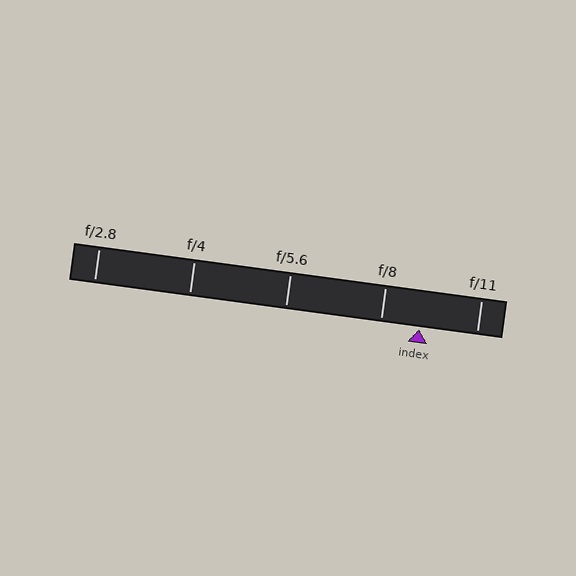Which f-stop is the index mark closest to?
The index mark is closest to f/8.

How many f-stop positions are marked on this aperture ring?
There are 5 f-stop positions marked.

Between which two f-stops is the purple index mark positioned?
The index mark is between f/8 and f/11.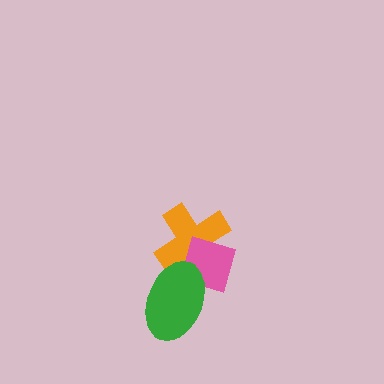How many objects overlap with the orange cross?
2 objects overlap with the orange cross.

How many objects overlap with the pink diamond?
2 objects overlap with the pink diamond.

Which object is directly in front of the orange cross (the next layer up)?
The pink diamond is directly in front of the orange cross.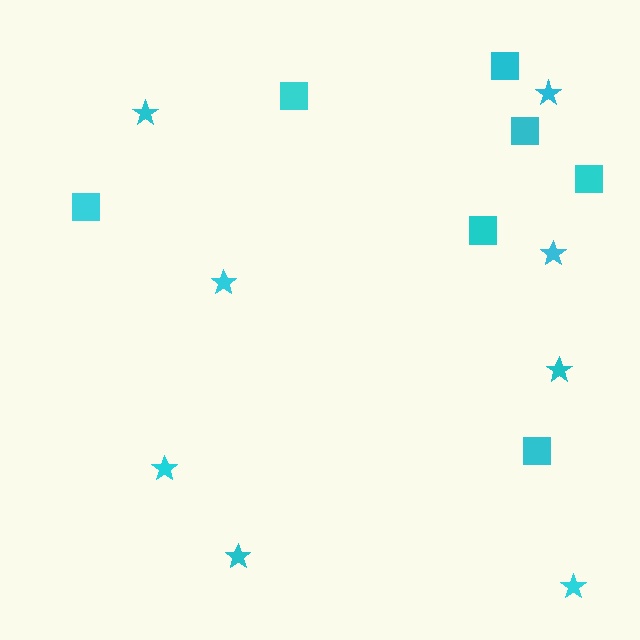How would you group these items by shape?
There are 2 groups: one group of stars (8) and one group of squares (7).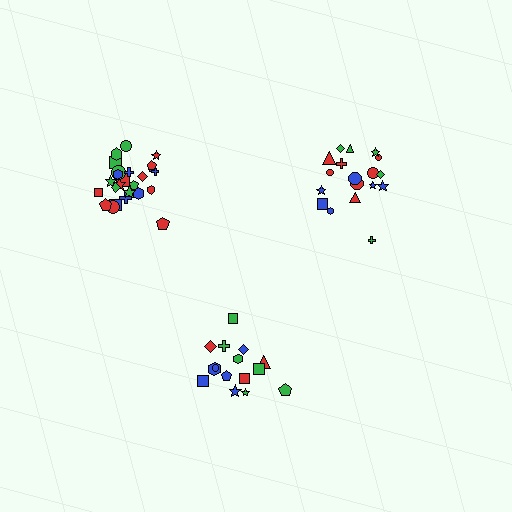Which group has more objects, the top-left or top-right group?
The top-left group.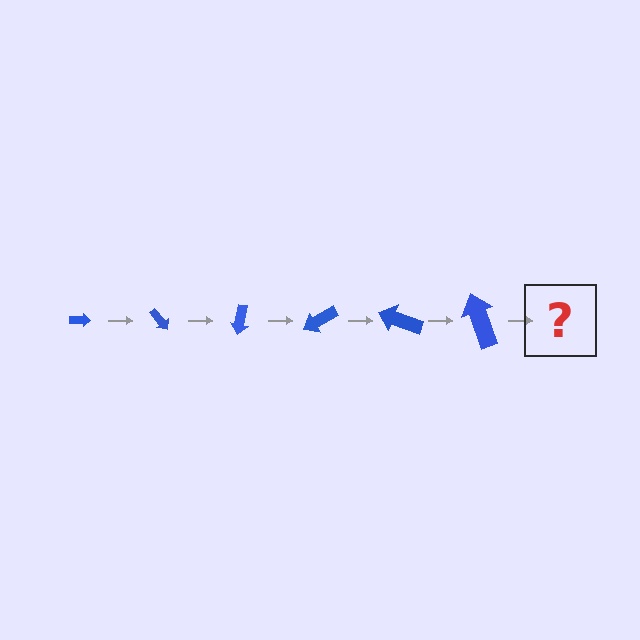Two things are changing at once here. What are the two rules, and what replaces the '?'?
The two rules are that the arrow grows larger each step and it rotates 50 degrees each step. The '?' should be an arrow, larger than the previous one and rotated 300 degrees from the start.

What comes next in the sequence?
The next element should be an arrow, larger than the previous one and rotated 300 degrees from the start.